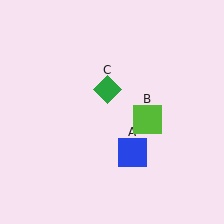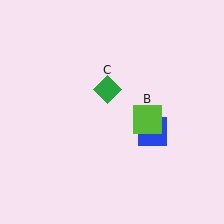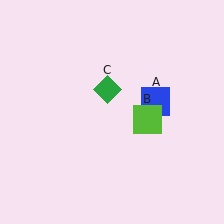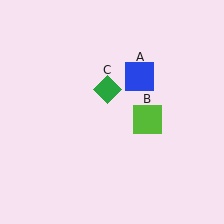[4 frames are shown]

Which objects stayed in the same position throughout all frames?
Lime square (object B) and green diamond (object C) remained stationary.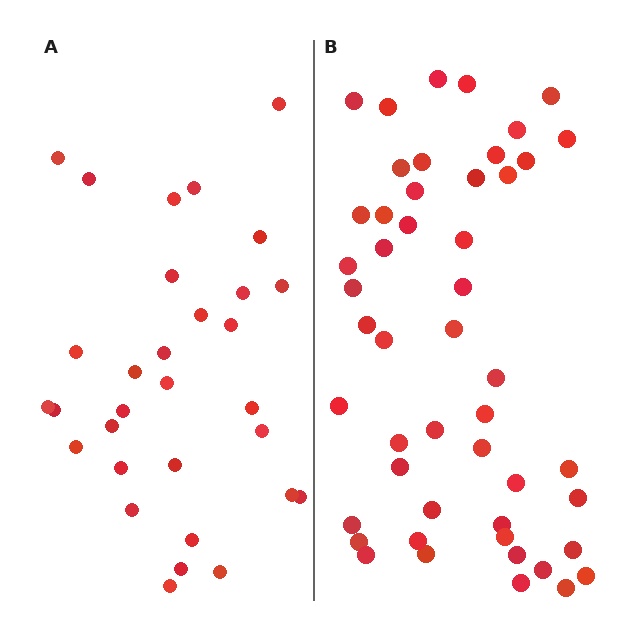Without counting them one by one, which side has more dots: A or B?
Region B (the right region) has more dots.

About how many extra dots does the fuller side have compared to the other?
Region B has approximately 20 more dots than region A.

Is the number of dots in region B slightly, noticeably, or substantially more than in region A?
Region B has substantially more. The ratio is roughly 1.6 to 1.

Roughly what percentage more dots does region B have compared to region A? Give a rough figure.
About 60% more.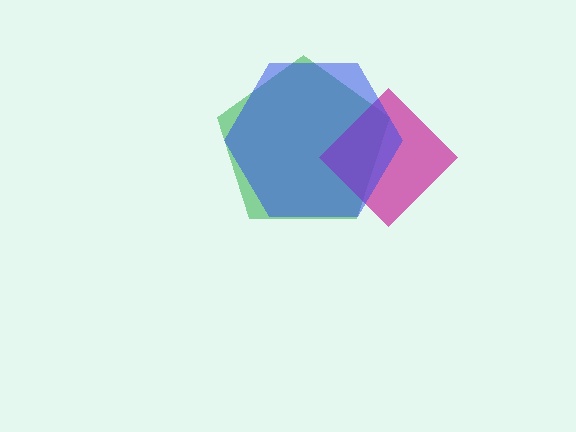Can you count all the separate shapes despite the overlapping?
Yes, there are 3 separate shapes.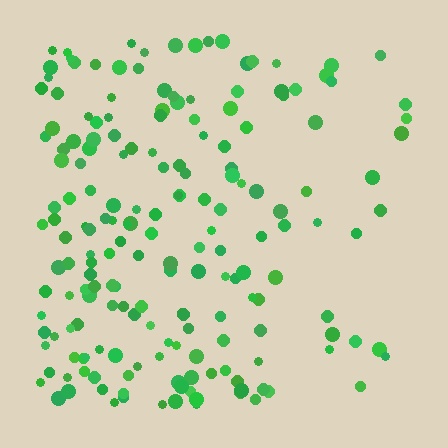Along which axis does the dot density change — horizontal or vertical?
Horizontal.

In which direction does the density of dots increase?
From right to left, with the left side densest.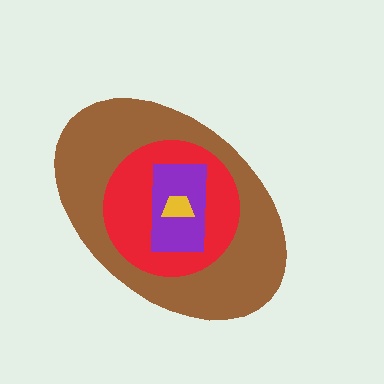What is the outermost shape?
The brown ellipse.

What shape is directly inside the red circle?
The purple rectangle.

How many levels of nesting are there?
4.